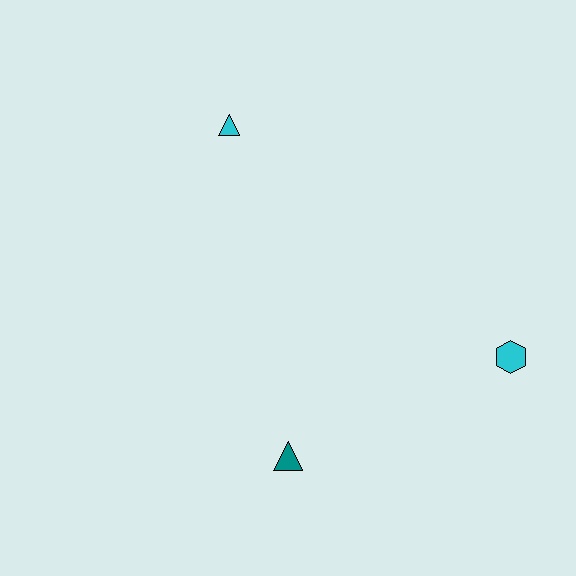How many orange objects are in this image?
There are no orange objects.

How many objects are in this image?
There are 3 objects.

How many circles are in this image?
There are no circles.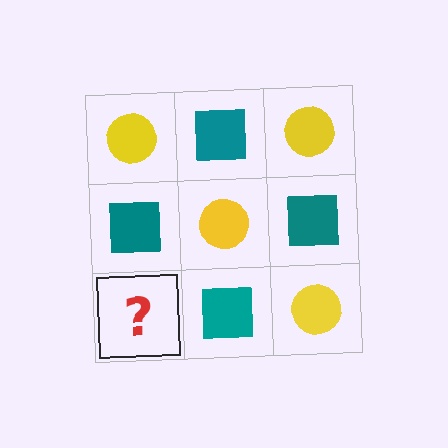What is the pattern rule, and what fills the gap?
The rule is that it alternates yellow circle and teal square in a checkerboard pattern. The gap should be filled with a yellow circle.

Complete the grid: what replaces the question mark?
The question mark should be replaced with a yellow circle.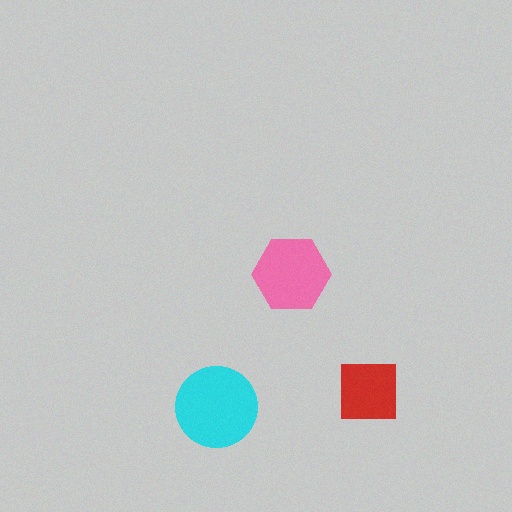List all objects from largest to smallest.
The cyan circle, the pink hexagon, the red square.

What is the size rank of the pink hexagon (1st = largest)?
2nd.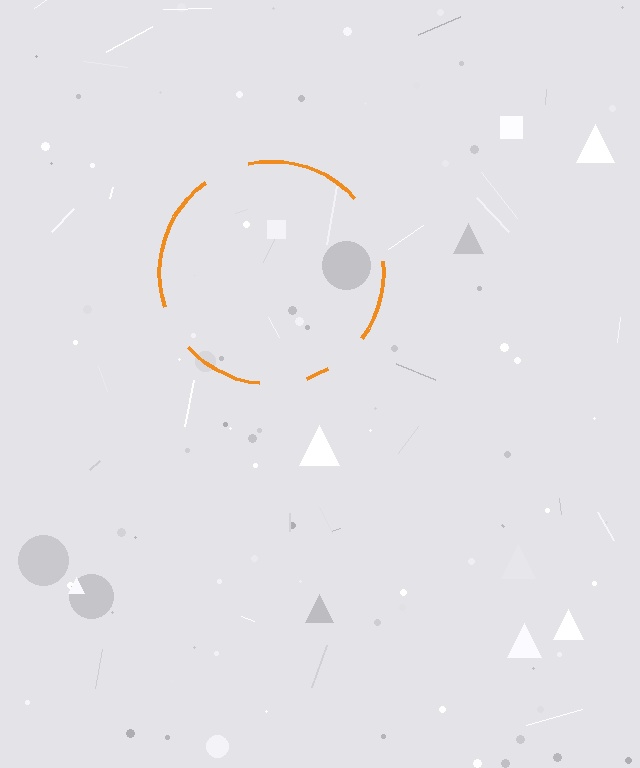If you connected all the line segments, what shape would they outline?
They would outline a circle.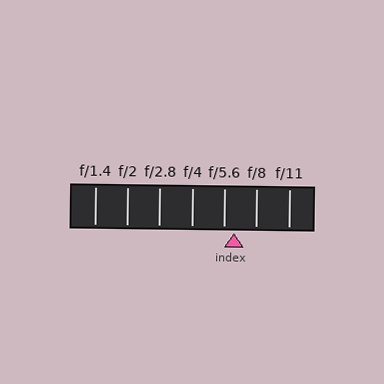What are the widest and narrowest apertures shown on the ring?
The widest aperture shown is f/1.4 and the narrowest is f/11.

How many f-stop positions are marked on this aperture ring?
There are 7 f-stop positions marked.